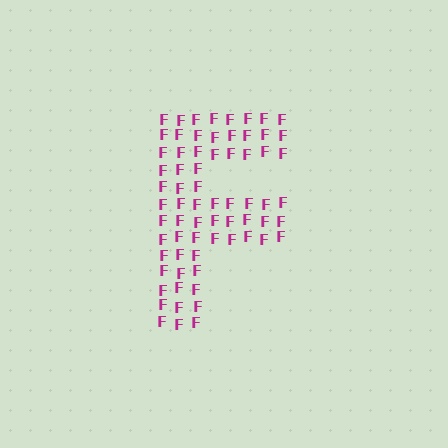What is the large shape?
The large shape is the letter F.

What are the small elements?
The small elements are letter F's.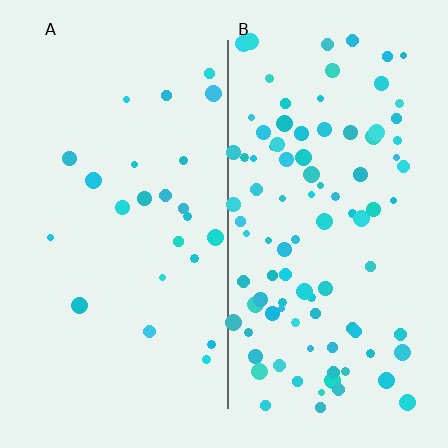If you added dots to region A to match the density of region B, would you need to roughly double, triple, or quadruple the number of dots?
Approximately quadruple.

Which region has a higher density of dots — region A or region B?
B (the right).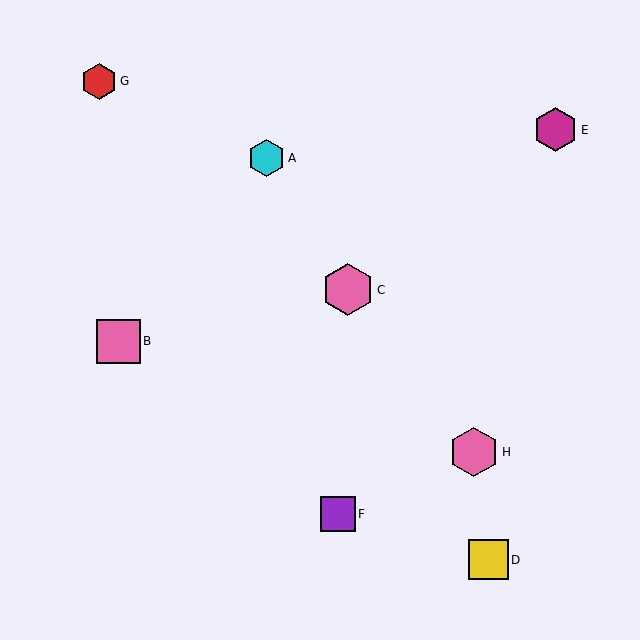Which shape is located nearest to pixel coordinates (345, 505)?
The purple square (labeled F) at (338, 514) is nearest to that location.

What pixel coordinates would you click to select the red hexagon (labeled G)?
Click at (99, 81) to select the red hexagon G.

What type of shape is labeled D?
Shape D is a yellow square.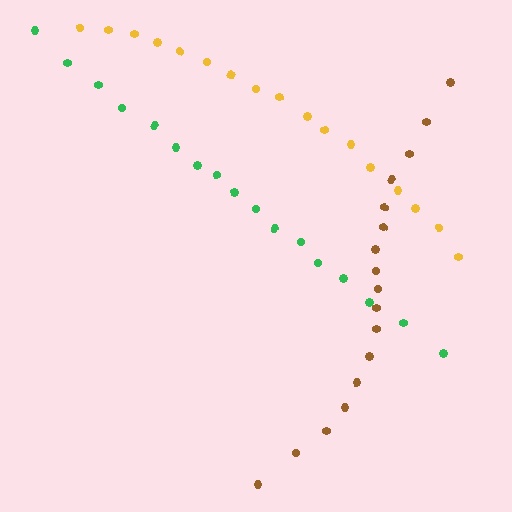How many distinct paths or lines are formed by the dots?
There are 3 distinct paths.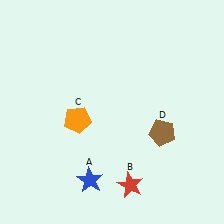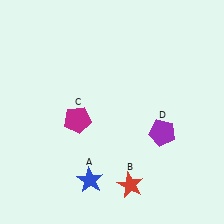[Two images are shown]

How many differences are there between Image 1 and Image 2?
There are 2 differences between the two images.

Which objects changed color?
C changed from orange to magenta. D changed from brown to purple.